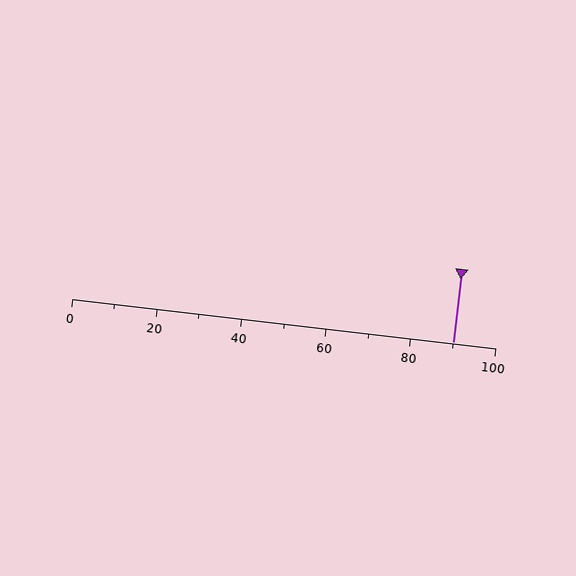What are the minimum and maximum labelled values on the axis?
The axis runs from 0 to 100.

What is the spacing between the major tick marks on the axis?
The major ticks are spaced 20 apart.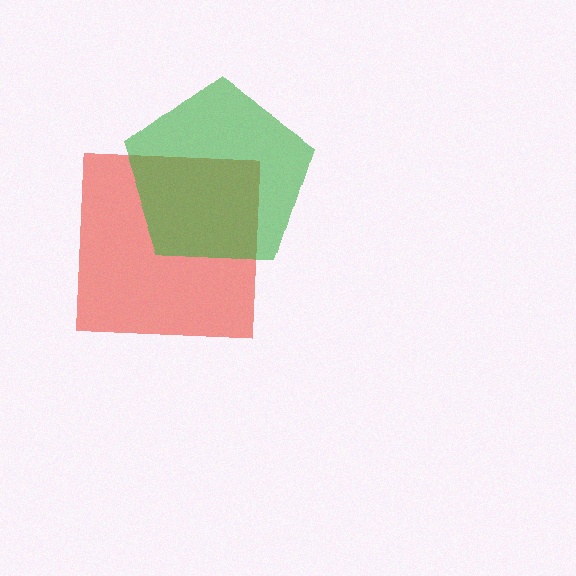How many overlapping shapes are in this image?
There are 2 overlapping shapes in the image.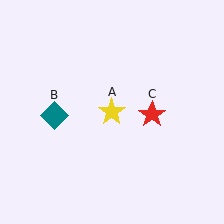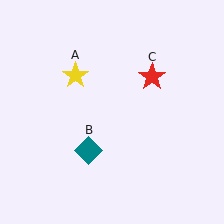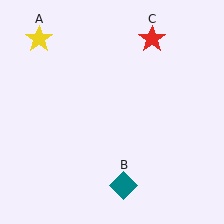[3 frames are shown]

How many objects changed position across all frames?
3 objects changed position: yellow star (object A), teal diamond (object B), red star (object C).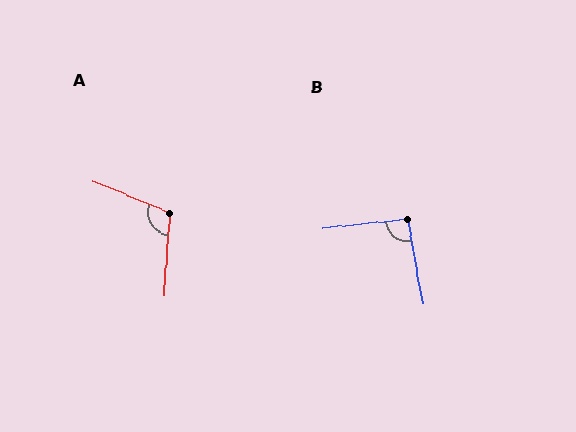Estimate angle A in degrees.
Approximately 108 degrees.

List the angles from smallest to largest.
B (94°), A (108°).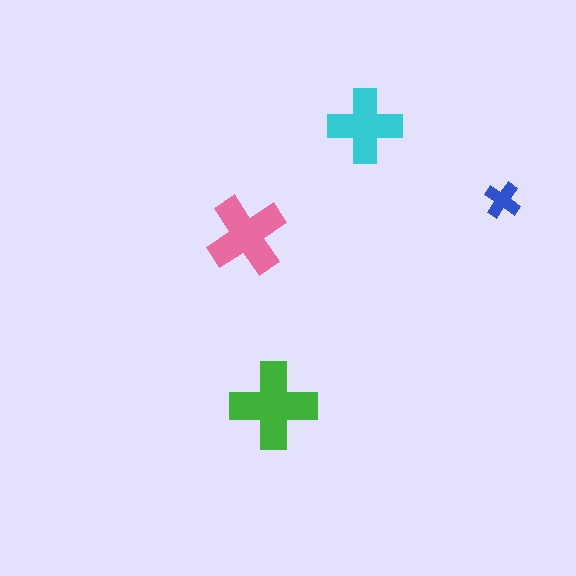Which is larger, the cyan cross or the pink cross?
The pink one.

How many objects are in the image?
There are 4 objects in the image.